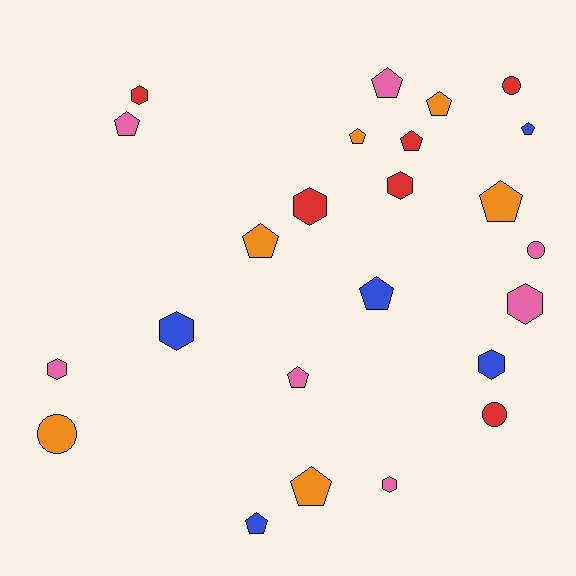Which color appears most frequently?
Pink, with 7 objects.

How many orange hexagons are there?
There are no orange hexagons.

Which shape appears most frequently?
Pentagon, with 12 objects.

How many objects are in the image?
There are 24 objects.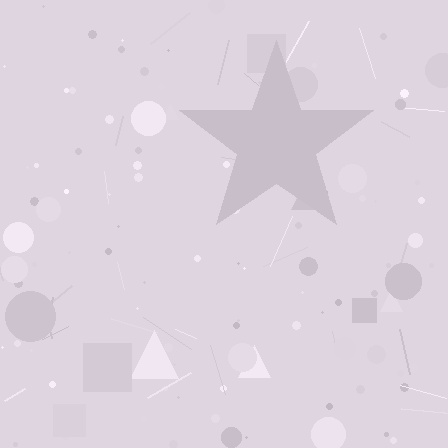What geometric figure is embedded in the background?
A star is embedded in the background.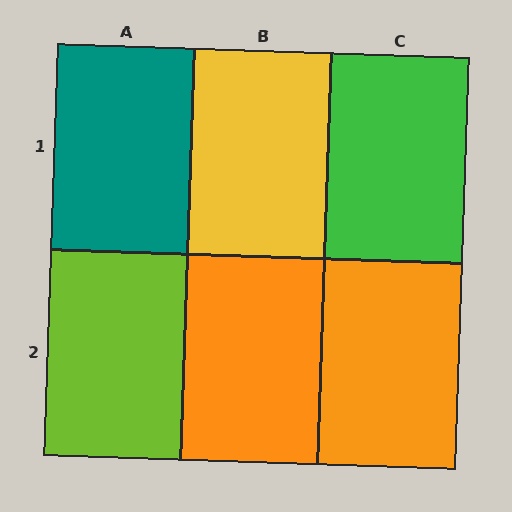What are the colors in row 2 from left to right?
Lime, orange, orange.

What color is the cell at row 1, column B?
Yellow.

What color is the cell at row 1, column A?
Teal.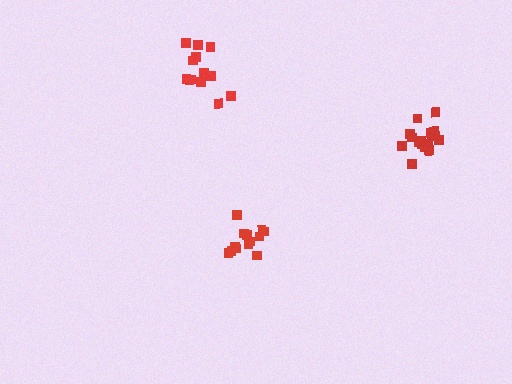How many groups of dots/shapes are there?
There are 3 groups.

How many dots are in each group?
Group 1: 17 dots, Group 2: 13 dots, Group 3: 13 dots (43 total).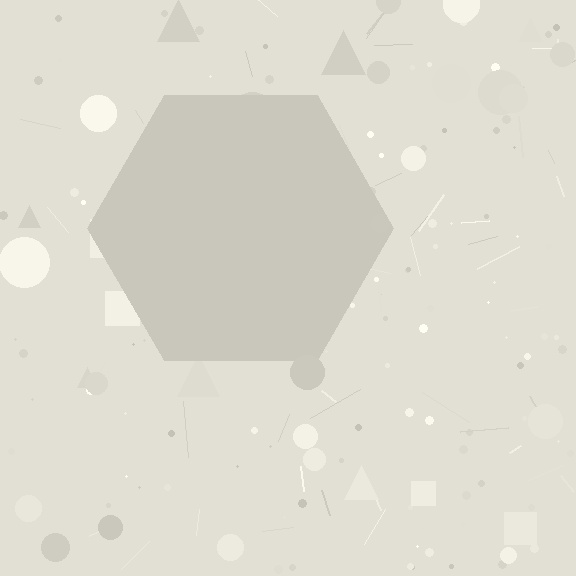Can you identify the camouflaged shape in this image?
The camouflaged shape is a hexagon.